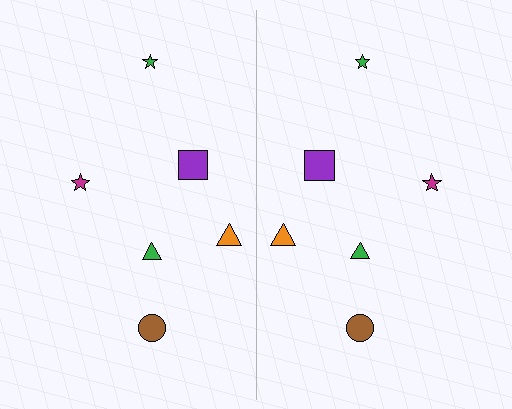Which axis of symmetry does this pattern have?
The pattern has a vertical axis of symmetry running through the center of the image.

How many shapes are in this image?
There are 12 shapes in this image.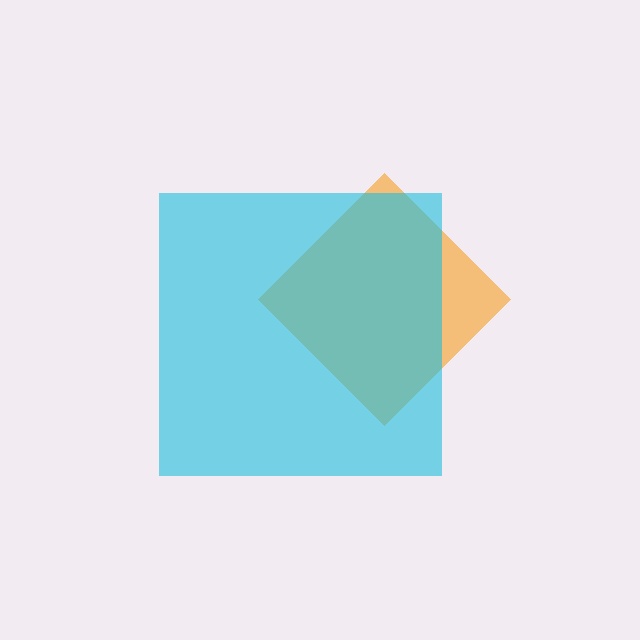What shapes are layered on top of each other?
The layered shapes are: an orange diamond, a cyan square.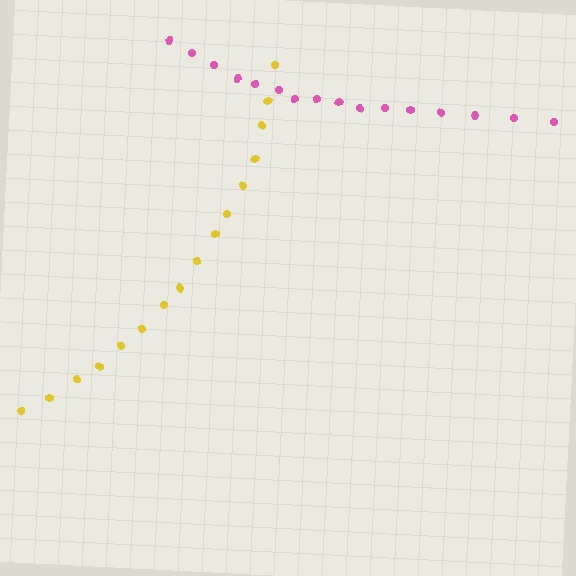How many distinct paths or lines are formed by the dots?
There are 2 distinct paths.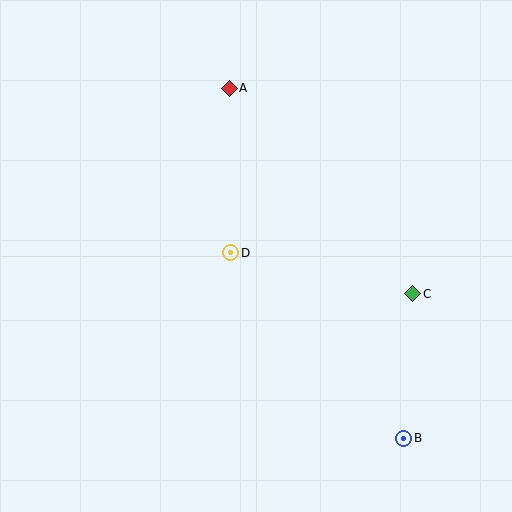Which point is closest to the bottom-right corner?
Point B is closest to the bottom-right corner.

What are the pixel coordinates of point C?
Point C is at (413, 294).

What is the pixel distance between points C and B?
The distance between C and B is 145 pixels.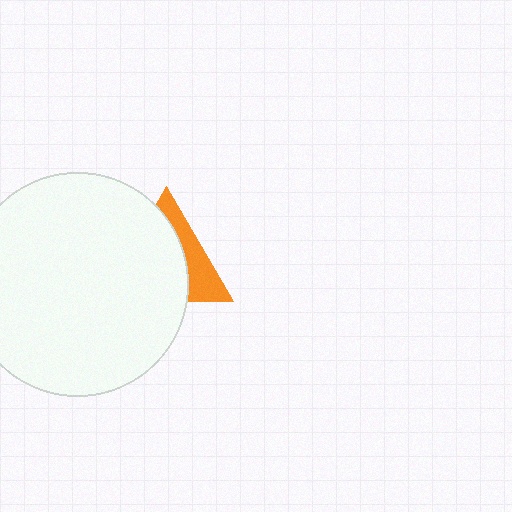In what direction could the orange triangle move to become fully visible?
The orange triangle could move right. That would shift it out from behind the white circle entirely.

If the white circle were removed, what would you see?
You would see the complete orange triangle.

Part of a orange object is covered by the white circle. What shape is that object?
It is a triangle.